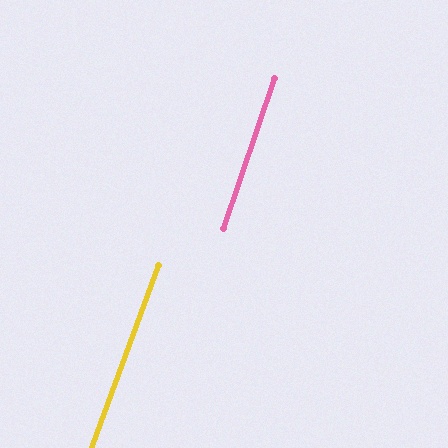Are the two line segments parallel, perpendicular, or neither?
Parallel — their directions differ by only 1.2°.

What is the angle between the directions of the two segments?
Approximately 1 degree.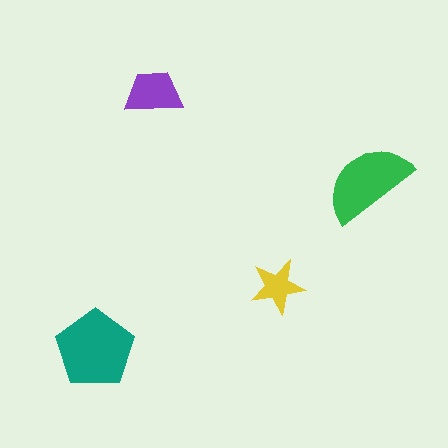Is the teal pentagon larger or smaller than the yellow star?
Larger.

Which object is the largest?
The teal pentagon.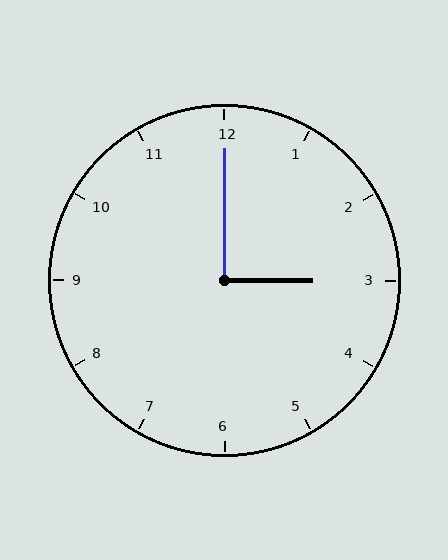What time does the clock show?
3:00.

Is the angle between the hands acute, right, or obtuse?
It is right.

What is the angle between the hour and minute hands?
Approximately 90 degrees.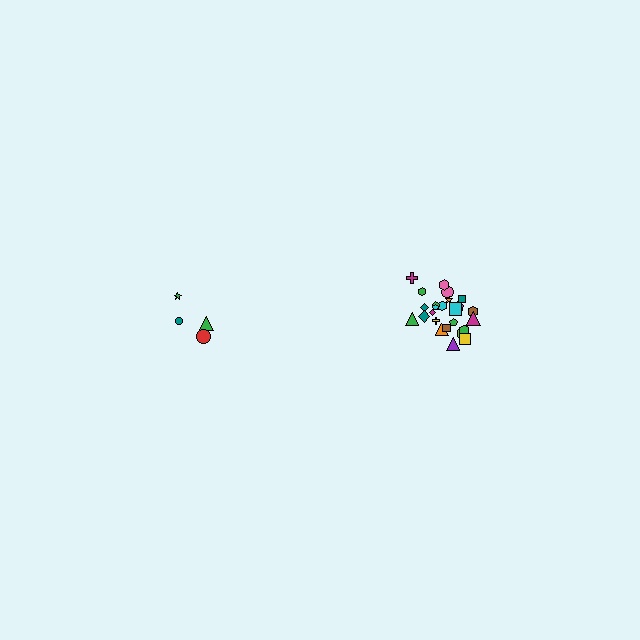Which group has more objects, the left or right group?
The right group.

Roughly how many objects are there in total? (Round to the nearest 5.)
Roughly 30 objects in total.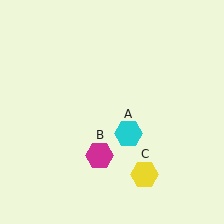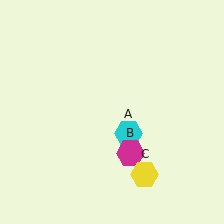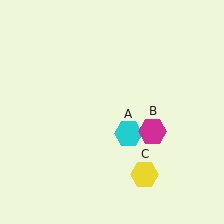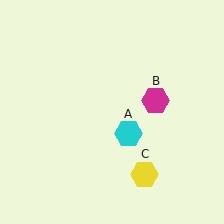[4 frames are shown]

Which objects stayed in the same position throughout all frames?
Cyan hexagon (object A) and yellow hexagon (object C) remained stationary.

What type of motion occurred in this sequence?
The magenta hexagon (object B) rotated counterclockwise around the center of the scene.